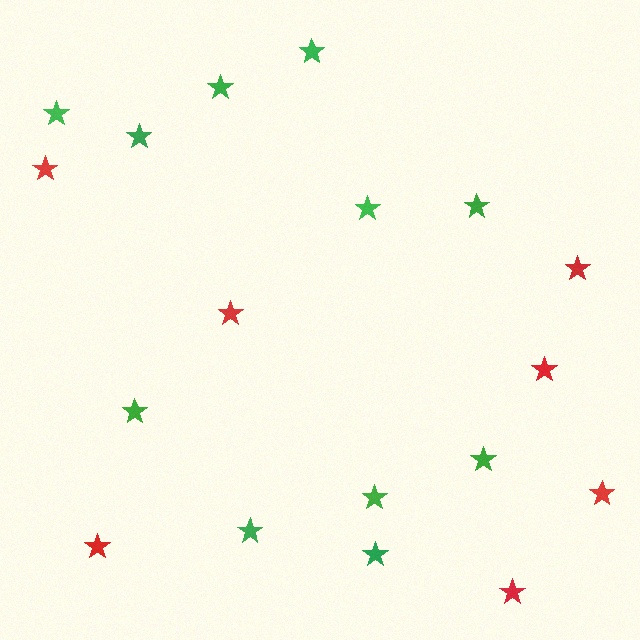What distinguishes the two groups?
There are 2 groups: one group of green stars (11) and one group of red stars (7).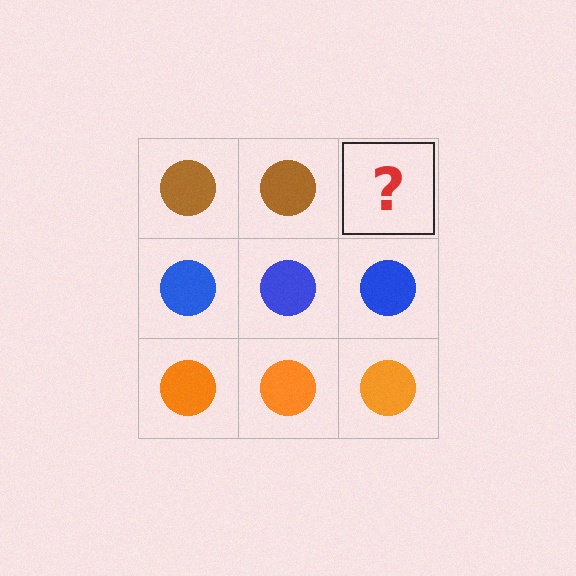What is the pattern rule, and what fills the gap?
The rule is that each row has a consistent color. The gap should be filled with a brown circle.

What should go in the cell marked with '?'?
The missing cell should contain a brown circle.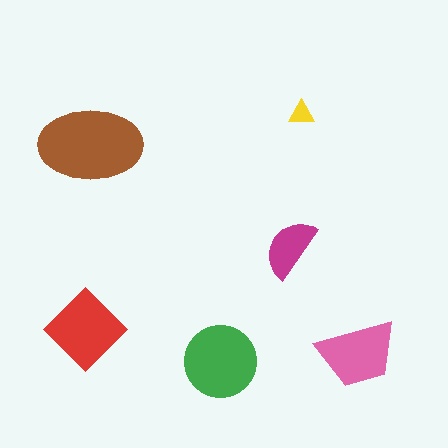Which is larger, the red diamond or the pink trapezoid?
The red diamond.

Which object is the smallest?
The yellow triangle.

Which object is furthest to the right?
The pink trapezoid is rightmost.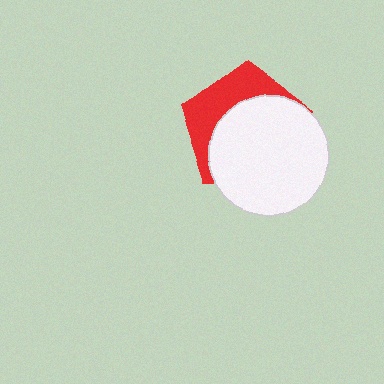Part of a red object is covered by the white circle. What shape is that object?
It is a pentagon.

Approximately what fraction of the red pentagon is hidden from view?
Roughly 64% of the red pentagon is hidden behind the white circle.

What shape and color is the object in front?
The object in front is a white circle.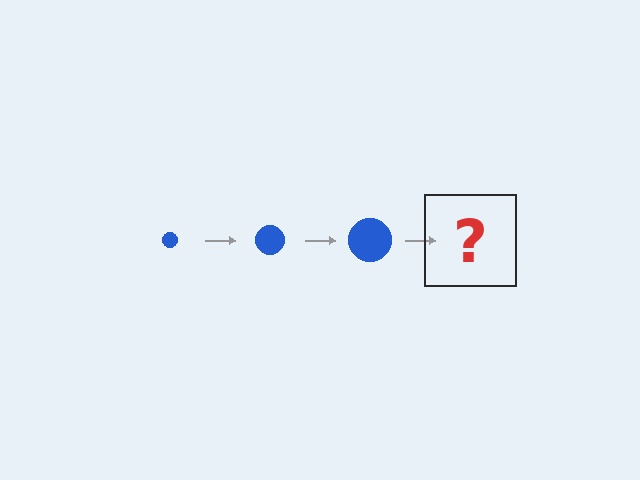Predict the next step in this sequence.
The next step is a blue circle, larger than the previous one.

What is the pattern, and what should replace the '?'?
The pattern is that the circle gets progressively larger each step. The '?' should be a blue circle, larger than the previous one.